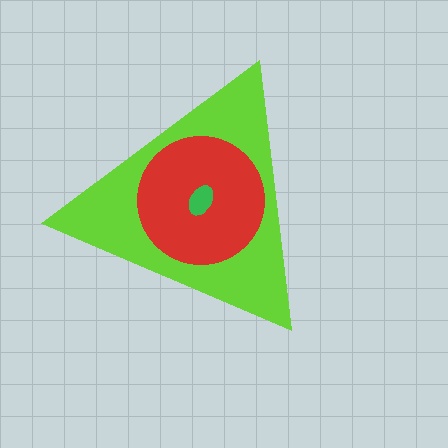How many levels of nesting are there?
3.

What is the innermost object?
The green ellipse.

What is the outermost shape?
The lime triangle.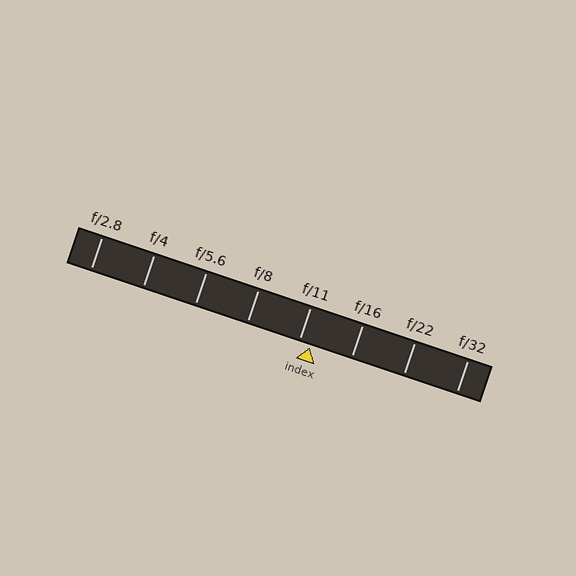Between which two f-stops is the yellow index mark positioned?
The index mark is between f/11 and f/16.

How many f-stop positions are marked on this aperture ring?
There are 8 f-stop positions marked.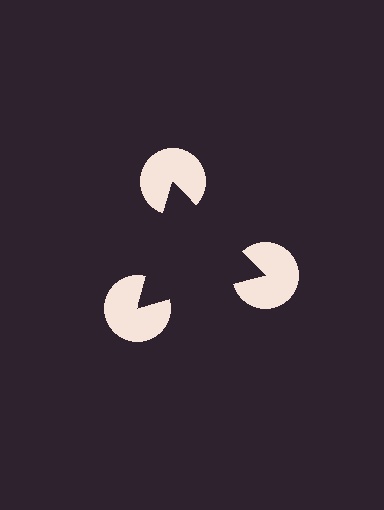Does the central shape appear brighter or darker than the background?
It typically appears slightly darker than the background, even though no actual brightness change is drawn.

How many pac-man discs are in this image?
There are 3 — one at each vertex of the illusory triangle.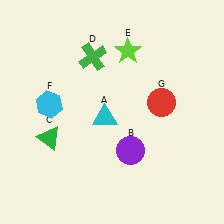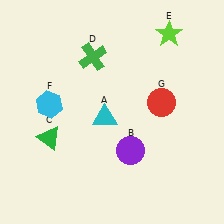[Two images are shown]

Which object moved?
The lime star (E) moved right.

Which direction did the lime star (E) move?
The lime star (E) moved right.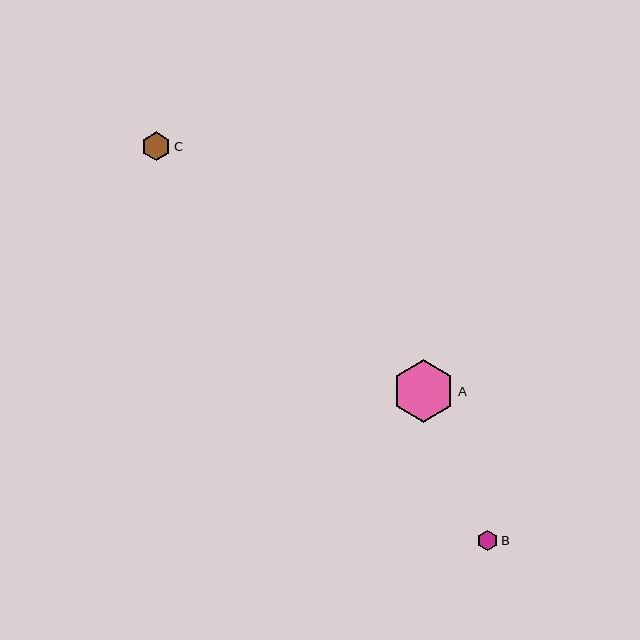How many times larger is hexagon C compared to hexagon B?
Hexagon C is approximately 1.4 times the size of hexagon B.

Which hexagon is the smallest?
Hexagon B is the smallest with a size of approximately 21 pixels.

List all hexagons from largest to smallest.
From largest to smallest: A, C, B.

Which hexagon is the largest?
Hexagon A is the largest with a size of approximately 63 pixels.